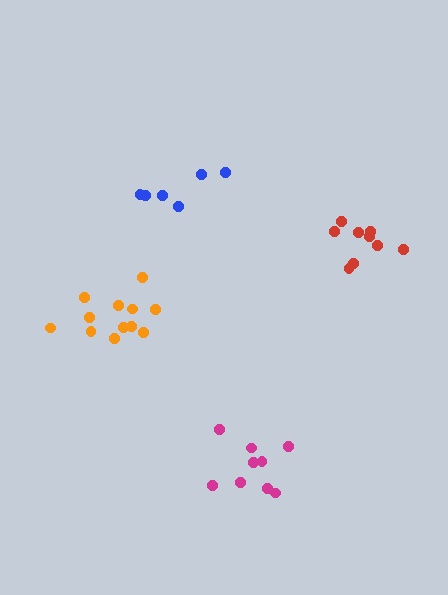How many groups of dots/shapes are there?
There are 4 groups.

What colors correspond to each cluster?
The clusters are colored: orange, magenta, red, blue.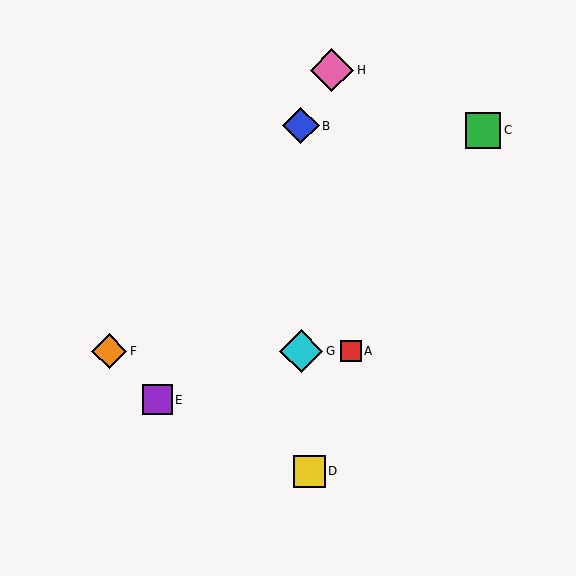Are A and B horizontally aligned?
No, A is at y≈351 and B is at y≈126.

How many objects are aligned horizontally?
3 objects (A, F, G) are aligned horizontally.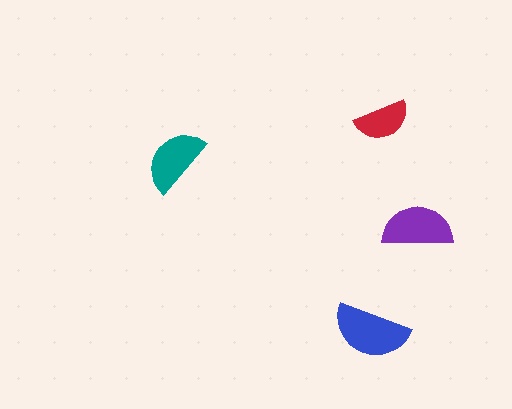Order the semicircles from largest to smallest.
the blue one, the purple one, the teal one, the red one.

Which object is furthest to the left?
The teal semicircle is leftmost.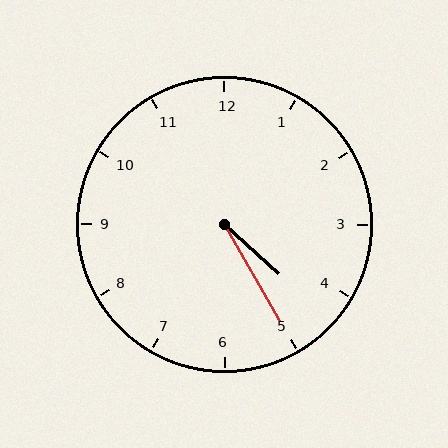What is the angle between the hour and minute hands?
Approximately 18 degrees.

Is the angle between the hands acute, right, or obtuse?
It is acute.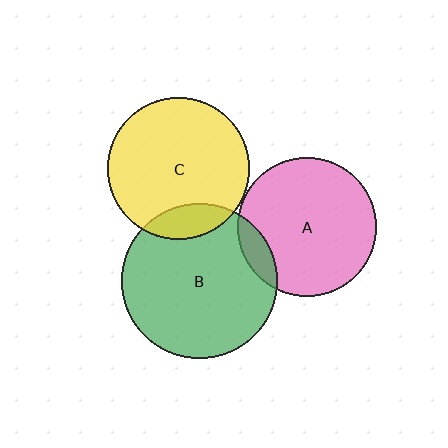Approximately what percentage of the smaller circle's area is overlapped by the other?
Approximately 15%.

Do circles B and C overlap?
Yes.